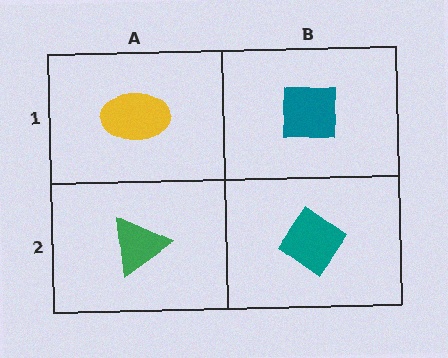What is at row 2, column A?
A green triangle.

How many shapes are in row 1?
2 shapes.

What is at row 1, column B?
A teal square.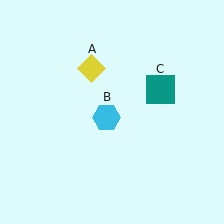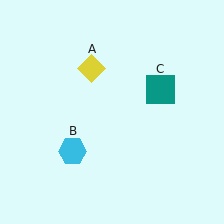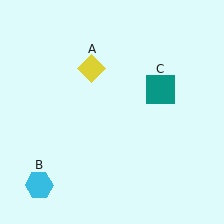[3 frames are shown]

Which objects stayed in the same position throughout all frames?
Yellow diamond (object A) and teal square (object C) remained stationary.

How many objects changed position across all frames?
1 object changed position: cyan hexagon (object B).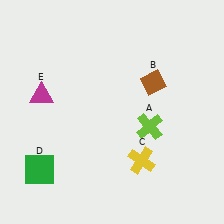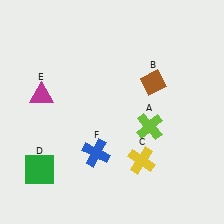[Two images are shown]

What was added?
A blue cross (F) was added in Image 2.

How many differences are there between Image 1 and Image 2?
There is 1 difference between the two images.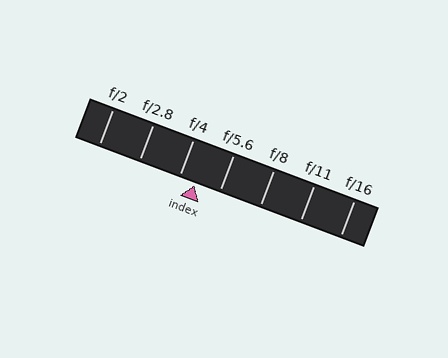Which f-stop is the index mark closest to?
The index mark is closest to f/4.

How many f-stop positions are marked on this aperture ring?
There are 7 f-stop positions marked.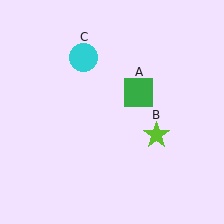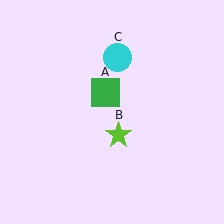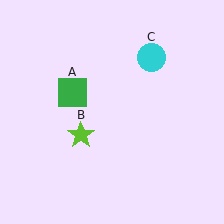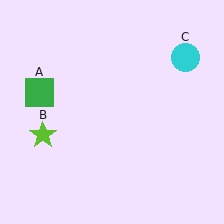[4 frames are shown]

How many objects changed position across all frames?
3 objects changed position: green square (object A), lime star (object B), cyan circle (object C).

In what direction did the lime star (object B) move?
The lime star (object B) moved left.